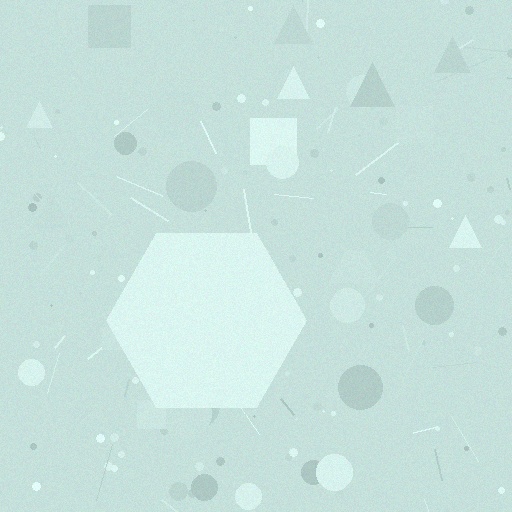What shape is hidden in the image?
A hexagon is hidden in the image.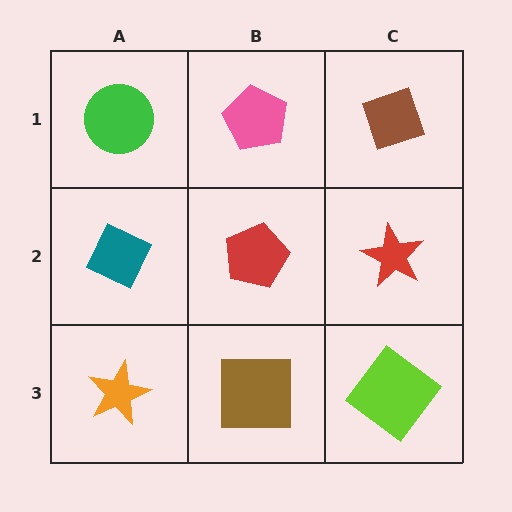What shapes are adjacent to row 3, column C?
A red star (row 2, column C), a brown square (row 3, column B).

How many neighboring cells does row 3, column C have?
2.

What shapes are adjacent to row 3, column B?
A red pentagon (row 2, column B), an orange star (row 3, column A), a lime diamond (row 3, column C).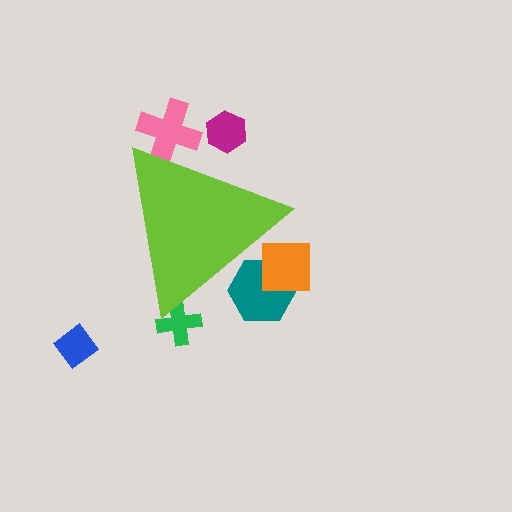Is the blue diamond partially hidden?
No, the blue diamond is fully visible.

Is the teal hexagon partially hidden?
Yes, the teal hexagon is partially hidden behind the lime triangle.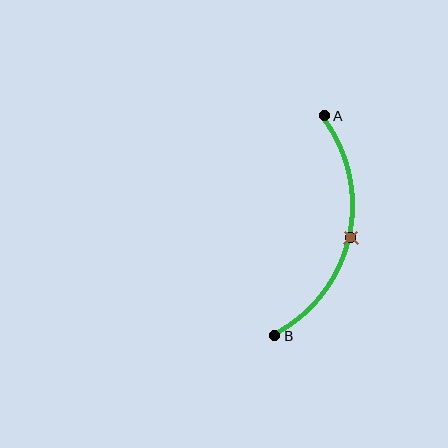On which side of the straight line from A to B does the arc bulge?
The arc bulges to the right of the straight line connecting A and B.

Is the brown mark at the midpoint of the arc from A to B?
Yes. The brown mark lies on the arc at equal arc-length from both A and B — it is the arc midpoint.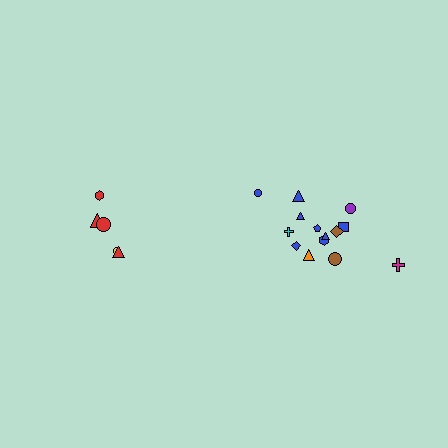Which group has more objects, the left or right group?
The right group.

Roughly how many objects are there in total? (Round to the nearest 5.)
Roughly 20 objects in total.